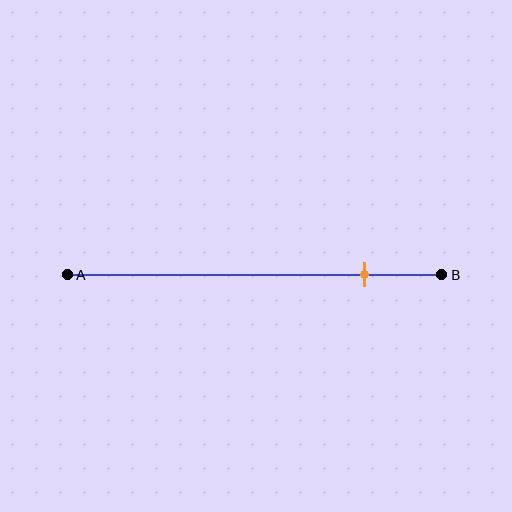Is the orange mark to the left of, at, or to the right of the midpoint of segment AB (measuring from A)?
The orange mark is to the right of the midpoint of segment AB.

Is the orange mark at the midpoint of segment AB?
No, the mark is at about 80% from A, not at the 50% midpoint.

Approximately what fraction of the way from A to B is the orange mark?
The orange mark is approximately 80% of the way from A to B.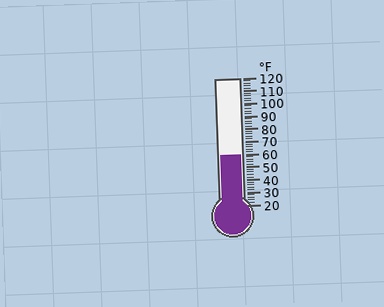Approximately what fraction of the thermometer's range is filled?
The thermometer is filled to approximately 40% of its range.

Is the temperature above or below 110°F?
The temperature is below 110°F.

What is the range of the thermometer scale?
The thermometer scale ranges from 20°F to 120°F.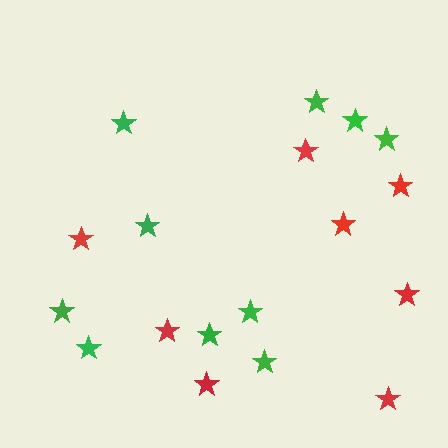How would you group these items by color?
There are 2 groups: one group of green stars (10) and one group of red stars (8).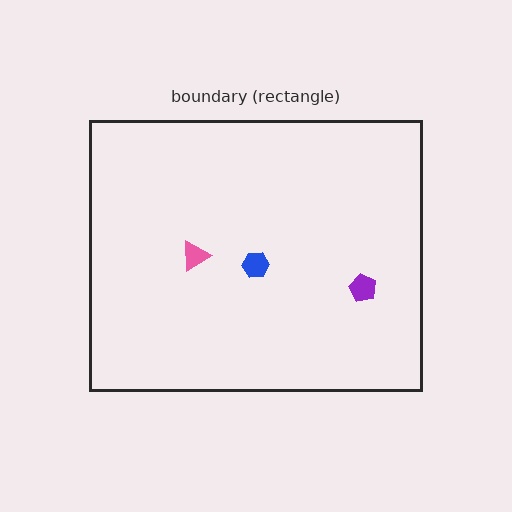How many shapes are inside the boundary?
3 inside, 0 outside.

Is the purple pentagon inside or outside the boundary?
Inside.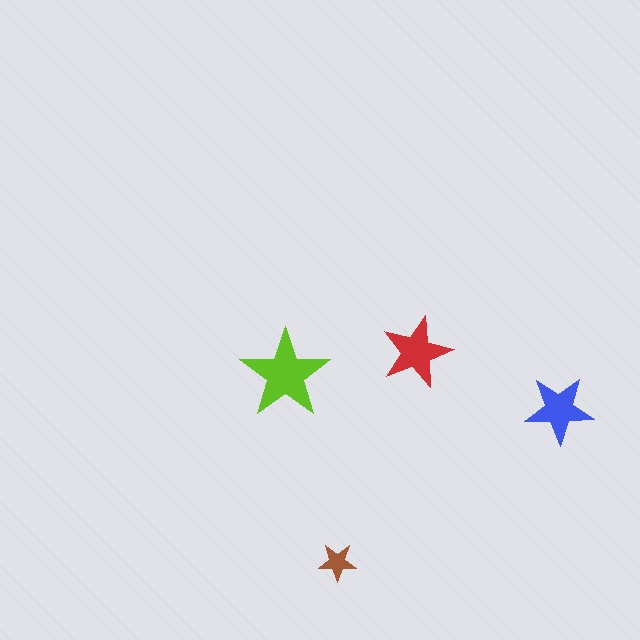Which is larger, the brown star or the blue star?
The blue one.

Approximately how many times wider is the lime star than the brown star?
About 2.5 times wider.